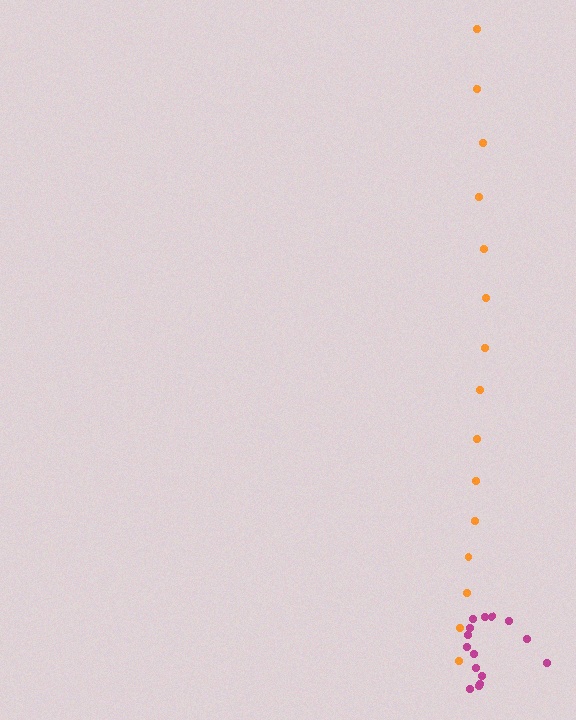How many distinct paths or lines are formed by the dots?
There are 2 distinct paths.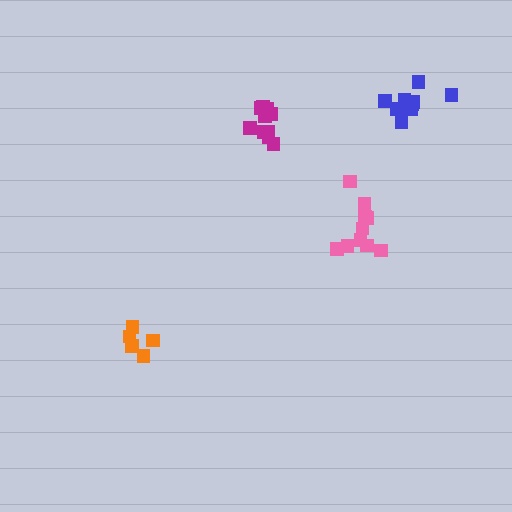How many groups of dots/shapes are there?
There are 4 groups.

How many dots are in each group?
Group 1: 5 dots, Group 2: 10 dots, Group 3: 10 dots, Group 4: 10 dots (35 total).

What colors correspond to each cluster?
The clusters are colored: orange, magenta, pink, blue.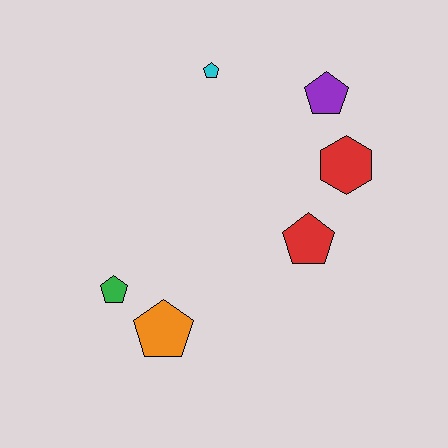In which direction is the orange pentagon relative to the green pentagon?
The orange pentagon is to the right of the green pentagon.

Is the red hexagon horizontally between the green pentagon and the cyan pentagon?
No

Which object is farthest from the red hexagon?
The green pentagon is farthest from the red hexagon.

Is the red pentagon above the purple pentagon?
No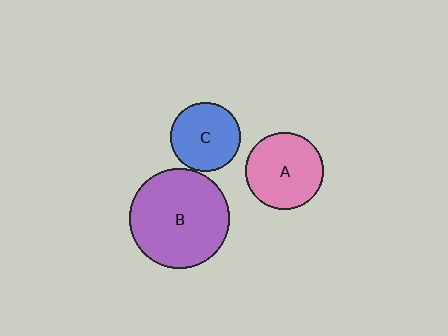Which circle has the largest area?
Circle B (purple).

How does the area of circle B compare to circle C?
Approximately 2.0 times.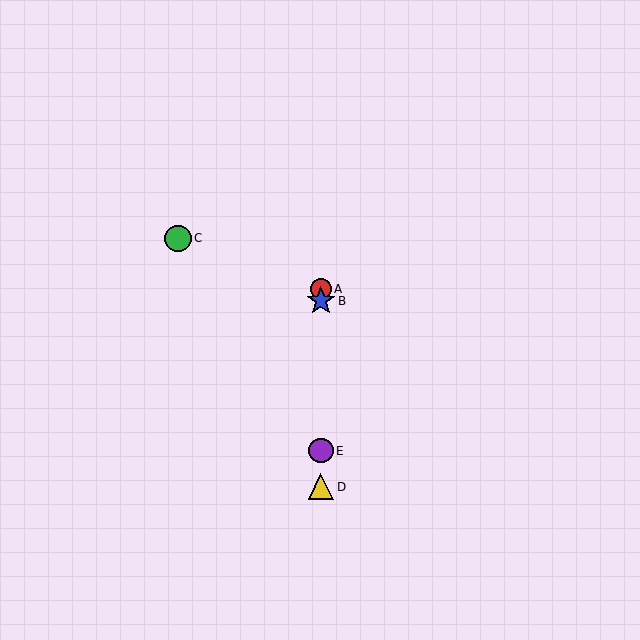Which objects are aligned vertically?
Objects A, B, D, E are aligned vertically.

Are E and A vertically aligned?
Yes, both are at x≈321.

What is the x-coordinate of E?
Object E is at x≈321.